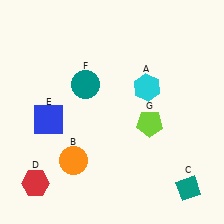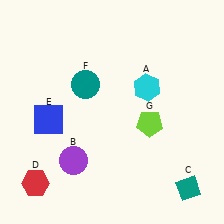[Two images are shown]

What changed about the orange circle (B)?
In Image 1, B is orange. In Image 2, it changed to purple.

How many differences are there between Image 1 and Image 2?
There is 1 difference between the two images.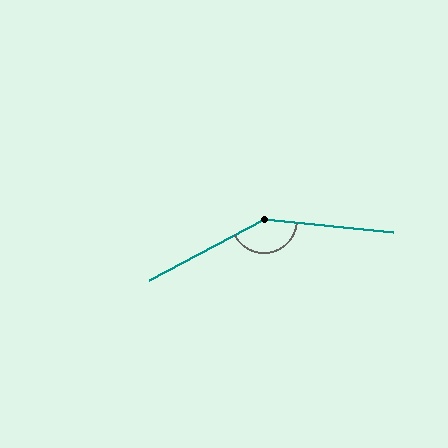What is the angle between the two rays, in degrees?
Approximately 146 degrees.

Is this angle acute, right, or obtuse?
It is obtuse.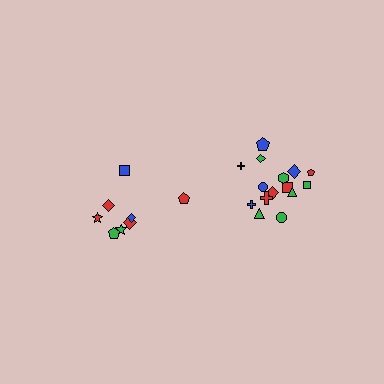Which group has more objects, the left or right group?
The right group.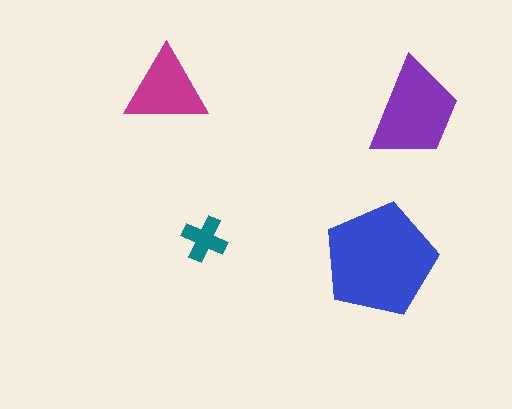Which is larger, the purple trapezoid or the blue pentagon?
The blue pentagon.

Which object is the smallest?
The teal cross.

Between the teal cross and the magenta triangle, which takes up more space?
The magenta triangle.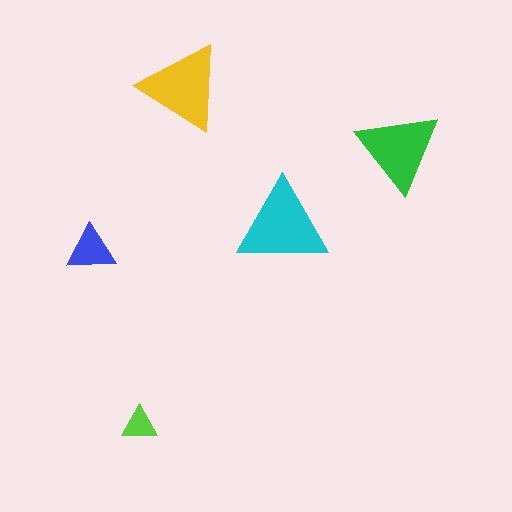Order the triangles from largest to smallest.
the cyan one, the yellow one, the green one, the blue one, the lime one.